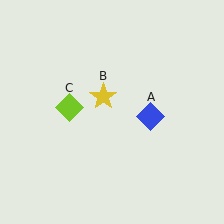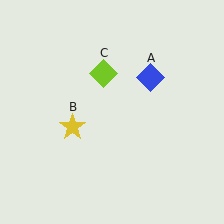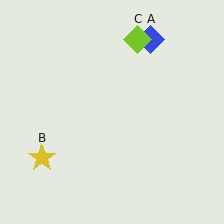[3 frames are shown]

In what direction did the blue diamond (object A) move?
The blue diamond (object A) moved up.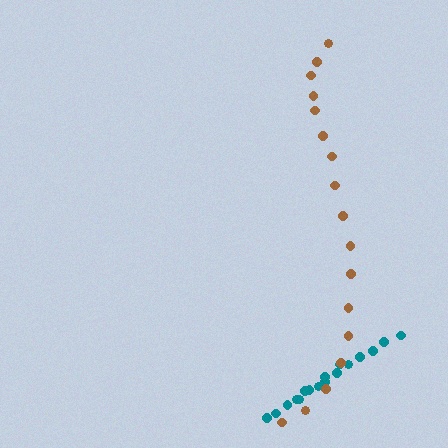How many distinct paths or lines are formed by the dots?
There are 2 distinct paths.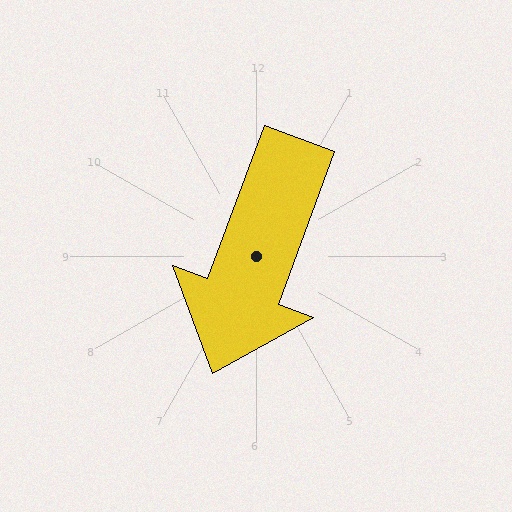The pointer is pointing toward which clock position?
Roughly 7 o'clock.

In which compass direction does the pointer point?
South.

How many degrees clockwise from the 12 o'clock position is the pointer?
Approximately 200 degrees.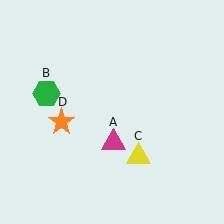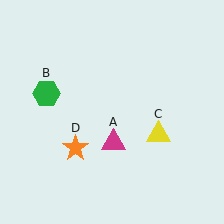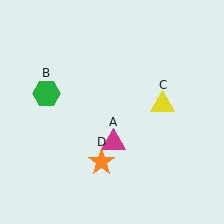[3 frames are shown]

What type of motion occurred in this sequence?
The yellow triangle (object C), orange star (object D) rotated counterclockwise around the center of the scene.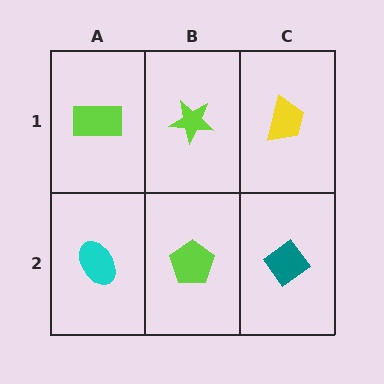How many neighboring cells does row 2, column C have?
2.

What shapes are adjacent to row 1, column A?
A cyan ellipse (row 2, column A), a lime star (row 1, column B).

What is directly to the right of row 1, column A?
A lime star.